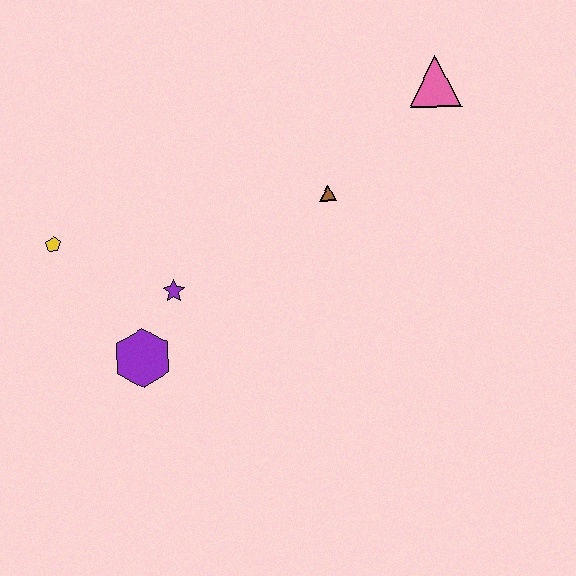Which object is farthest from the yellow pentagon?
The pink triangle is farthest from the yellow pentagon.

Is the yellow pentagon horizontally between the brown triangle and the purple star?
No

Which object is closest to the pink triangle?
The brown triangle is closest to the pink triangle.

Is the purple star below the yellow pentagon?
Yes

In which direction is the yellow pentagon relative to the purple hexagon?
The yellow pentagon is above the purple hexagon.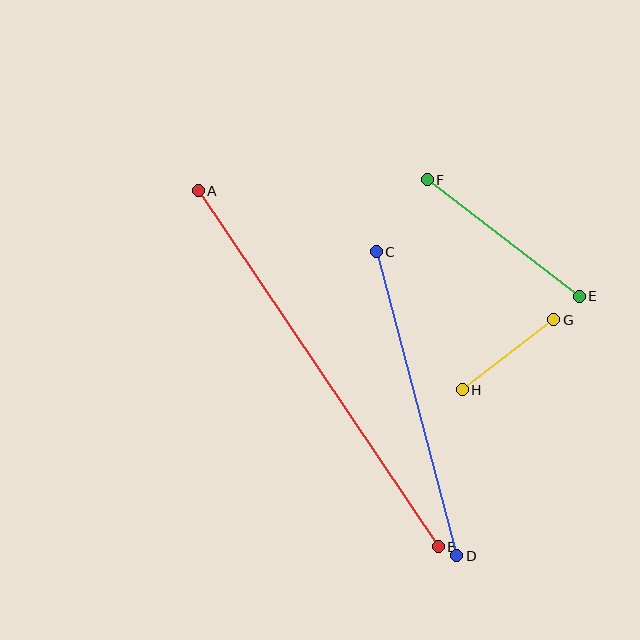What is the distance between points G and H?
The distance is approximately 115 pixels.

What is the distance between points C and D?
The distance is approximately 314 pixels.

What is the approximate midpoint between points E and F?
The midpoint is at approximately (503, 238) pixels.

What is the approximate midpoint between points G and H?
The midpoint is at approximately (508, 355) pixels.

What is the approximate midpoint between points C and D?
The midpoint is at approximately (417, 404) pixels.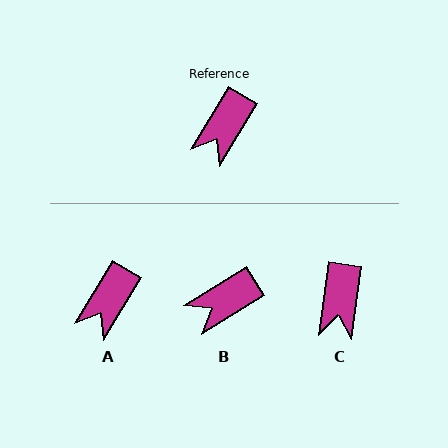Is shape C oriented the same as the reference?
No, it is off by about 23 degrees.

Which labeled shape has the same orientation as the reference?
A.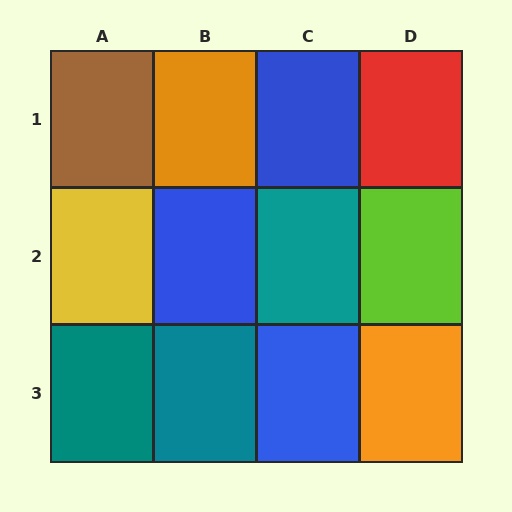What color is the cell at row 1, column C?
Blue.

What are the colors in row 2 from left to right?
Yellow, blue, teal, lime.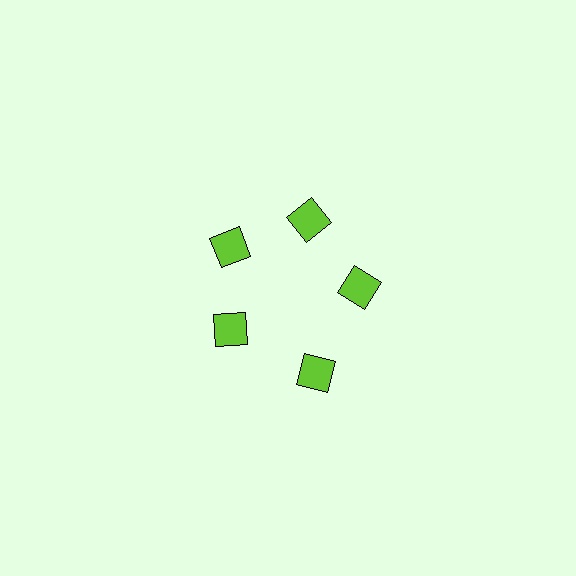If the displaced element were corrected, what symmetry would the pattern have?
It would have 5-fold rotational symmetry — the pattern would map onto itself every 72 degrees.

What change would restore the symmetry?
The symmetry would be restored by moving it inward, back onto the ring so that all 5 squares sit at equal angles and equal distance from the center.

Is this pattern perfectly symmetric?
No. The 5 lime squares are arranged in a ring, but one element near the 5 o'clock position is pushed outward from the center, breaking the 5-fold rotational symmetry.